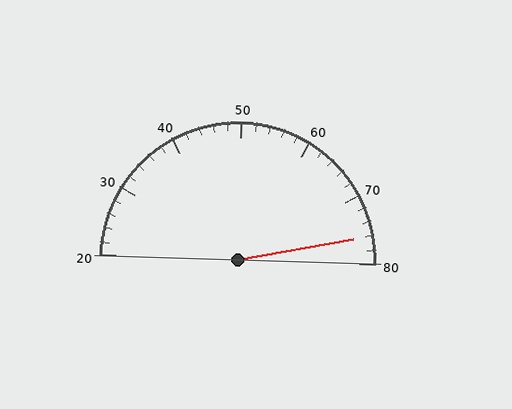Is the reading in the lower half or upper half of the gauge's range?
The reading is in the upper half of the range (20 to 80).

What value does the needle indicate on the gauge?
The needle indicates approximately 76.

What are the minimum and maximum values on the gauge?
The gauge ranges from 20 to 80.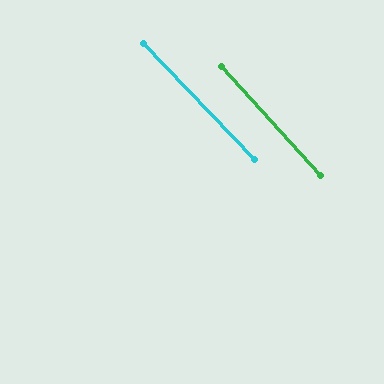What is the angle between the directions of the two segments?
Approximately 1 degree.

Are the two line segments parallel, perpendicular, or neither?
Parallel — their directions differ by only 1.3°.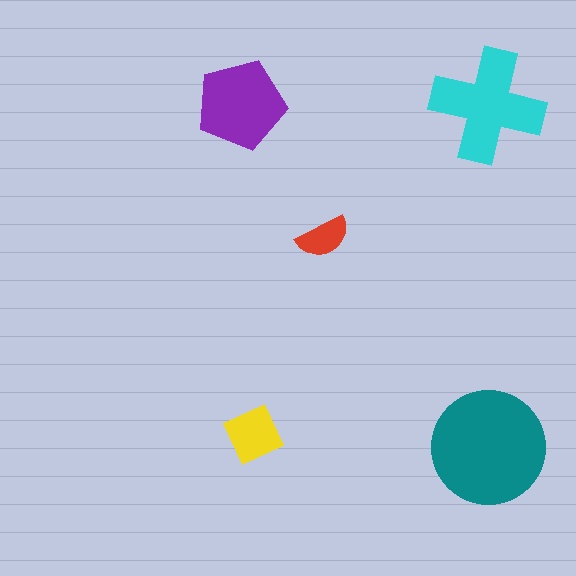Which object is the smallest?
The red semicircle.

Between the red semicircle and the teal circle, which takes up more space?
The teal circle.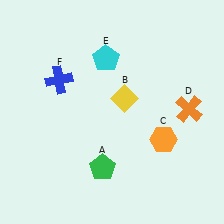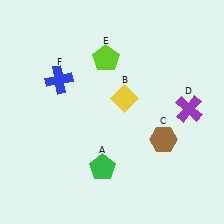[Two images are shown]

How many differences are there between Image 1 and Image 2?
There are 3 differences between the two images.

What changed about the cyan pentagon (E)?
In Image 1, E is cyan. In Image 2, it changed to lime.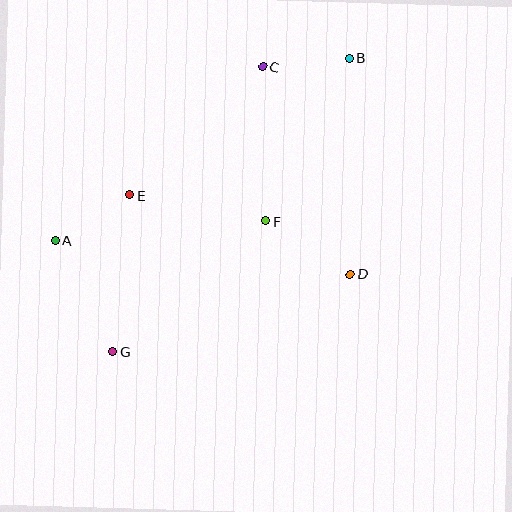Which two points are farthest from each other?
Points B and G are farthest from each other.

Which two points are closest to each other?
Points B and C are closest to each other.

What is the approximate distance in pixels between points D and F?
The distance between D and F is approximately 100 pixels.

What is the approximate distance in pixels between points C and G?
The distance between C and G is approximately 322 pixels.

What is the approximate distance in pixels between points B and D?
The distance between B and D is approximately 216 pixels.